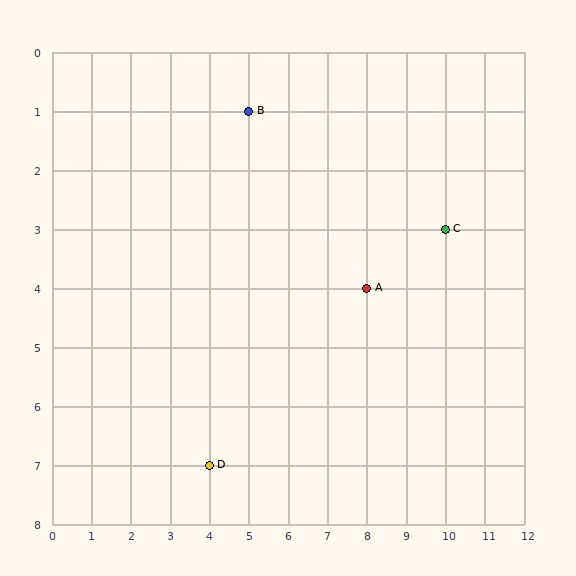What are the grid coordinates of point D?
Point D is at grid coordinates (4, 7).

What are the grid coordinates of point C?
Point C is at grid coordinates (10, 3).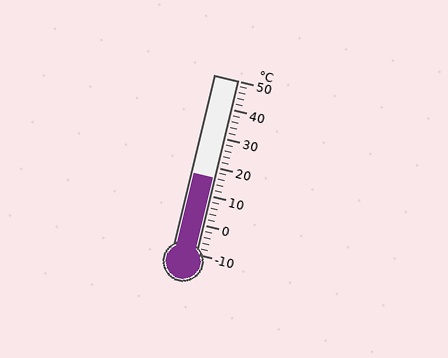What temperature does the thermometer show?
The thermometer shows approximately 16°C.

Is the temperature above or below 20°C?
The temperature is below 20°C.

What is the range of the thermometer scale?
The thermometer scale ranges from -10°C to 50°C.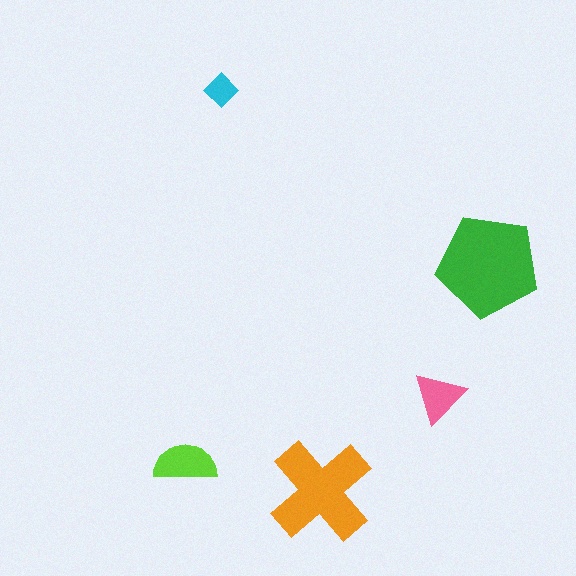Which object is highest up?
The cyan diamond is topmost.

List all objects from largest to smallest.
The green pentagon, the orange cross, the lime semicircle, the pink triangle, the cyan diamond.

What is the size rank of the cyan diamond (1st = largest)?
5th.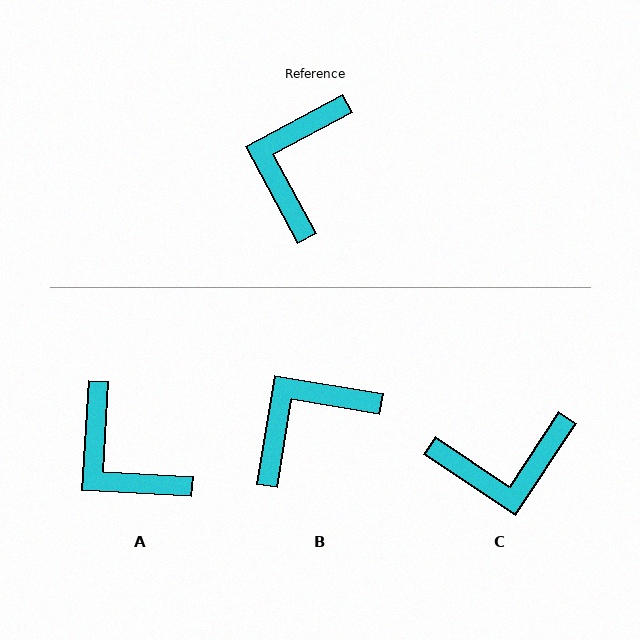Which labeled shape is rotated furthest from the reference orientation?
C, about 118 degrees away.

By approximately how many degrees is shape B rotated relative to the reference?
Approximately 38 degrees clockwise.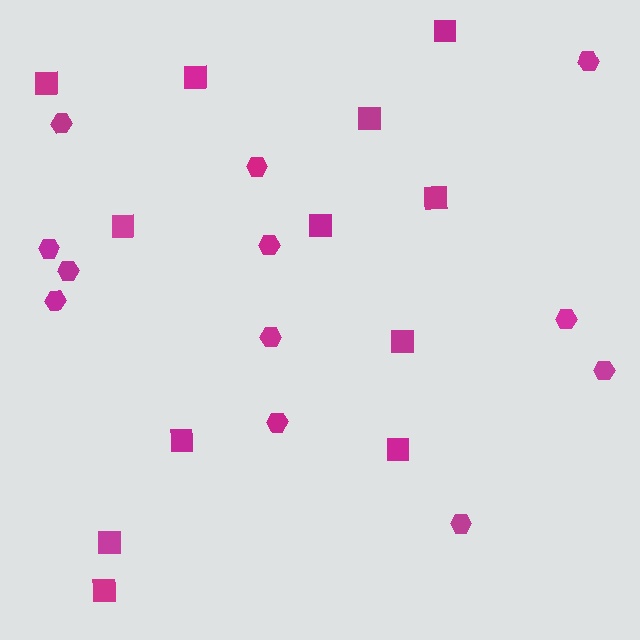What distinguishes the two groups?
There are 2 groups: one group of hexagons (12) and one group of squares (12).